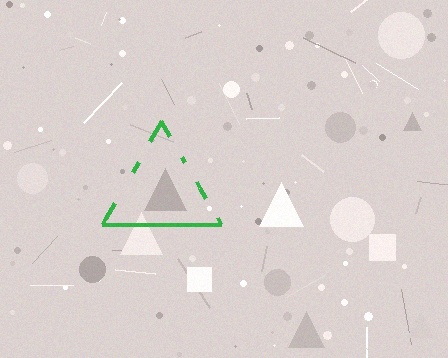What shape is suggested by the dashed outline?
The dashed outline suggests a triangle.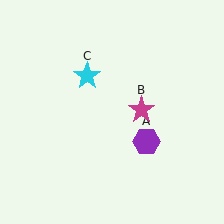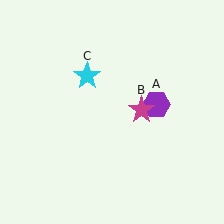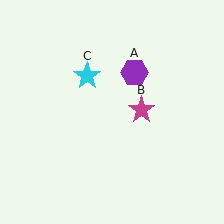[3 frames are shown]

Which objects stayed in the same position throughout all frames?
Magenta star (object B) and cyan star (object C) remained stationary.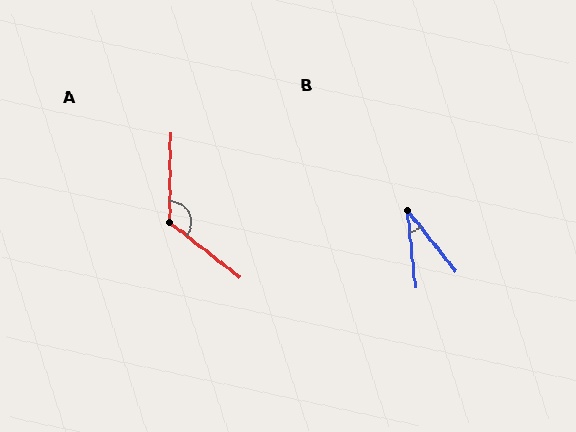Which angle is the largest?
A, at approximately 128 degrees.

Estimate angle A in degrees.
Approximately 128 degrees.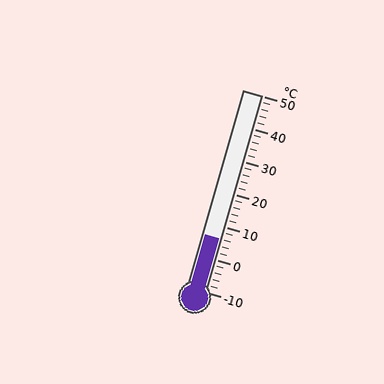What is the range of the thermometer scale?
The thermometer scale ranges from -10°C to 50°C.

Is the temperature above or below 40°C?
The temperature is below 40°C.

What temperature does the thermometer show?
The thermometer shows approximately 6°C.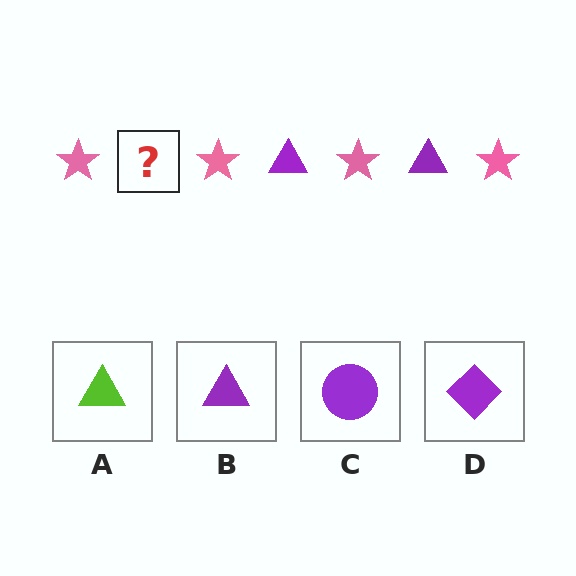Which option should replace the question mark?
Option B.